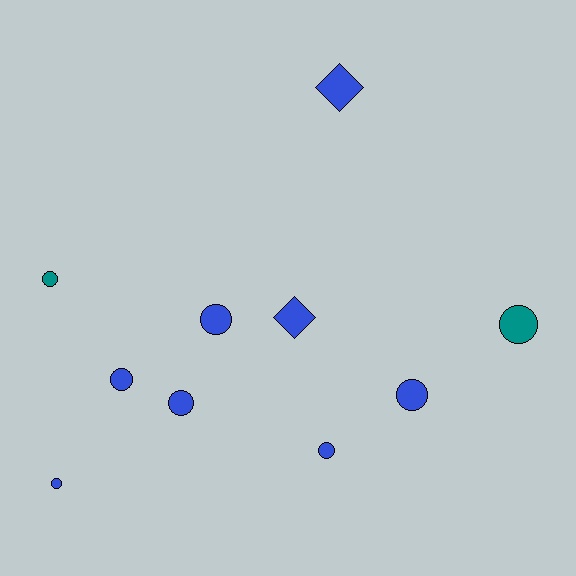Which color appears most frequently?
Blue, with 8 objects.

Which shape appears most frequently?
Circle, with 8 objects.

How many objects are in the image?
There are 10 objects.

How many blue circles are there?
There are 6 blue circles.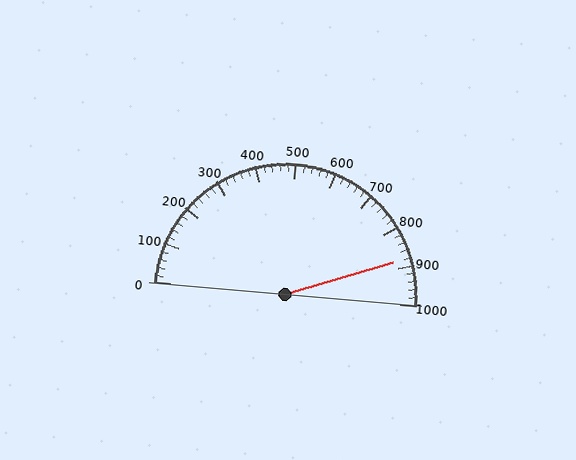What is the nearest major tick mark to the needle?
The nearest major tick mark is 900.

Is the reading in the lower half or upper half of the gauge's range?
The reading is in the upper half of the range (0 to 1000).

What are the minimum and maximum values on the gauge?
The gauge ranges from 0 to 1000.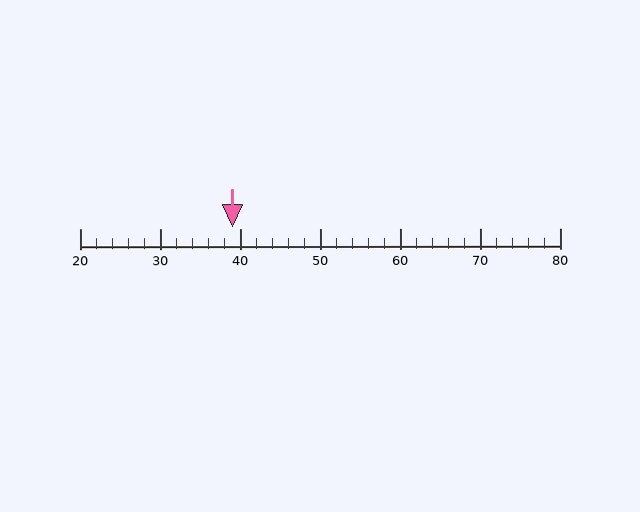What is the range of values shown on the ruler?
The ruler shows values from 20 to 80.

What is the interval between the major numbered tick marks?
The major tick marks are spaced 10 units apart.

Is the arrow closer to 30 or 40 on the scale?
The arrow is closer to 40.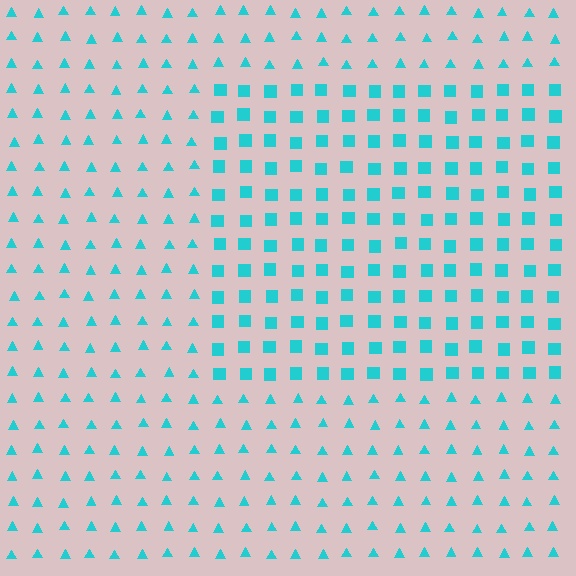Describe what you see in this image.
The image is filled with small cyan elements arranged in a uniform grid. A rectangle-shaped region contains squares, while the surrounding area contains triangles. The boundary is defined purely by the change in element shape.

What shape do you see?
I see a rectangle.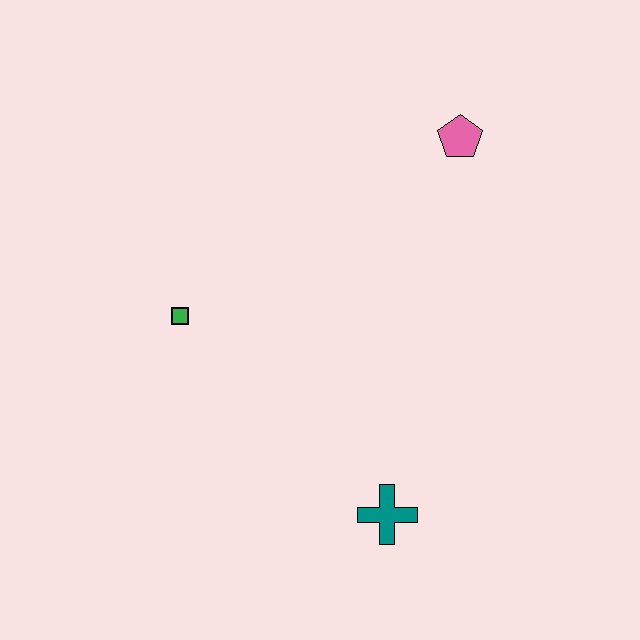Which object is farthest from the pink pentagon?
The teal cross is farthest from the pink pentagon.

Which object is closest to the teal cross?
The green square is closest to the teal cross.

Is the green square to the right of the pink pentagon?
No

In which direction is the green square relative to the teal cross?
The green square is to the left of the teal cross.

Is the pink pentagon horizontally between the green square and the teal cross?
No